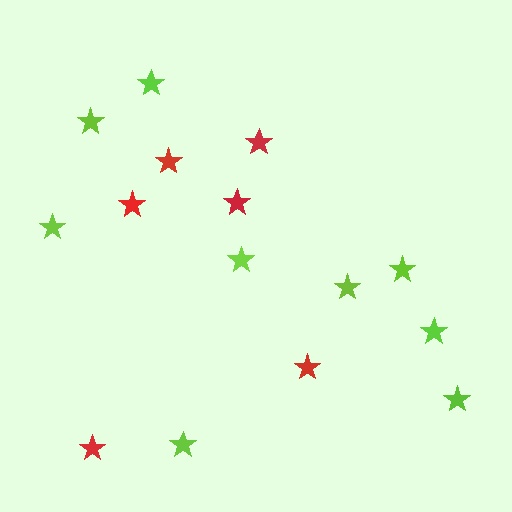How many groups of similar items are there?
There are 2 groups: one group of lime stars (9) and one group of red stars (6).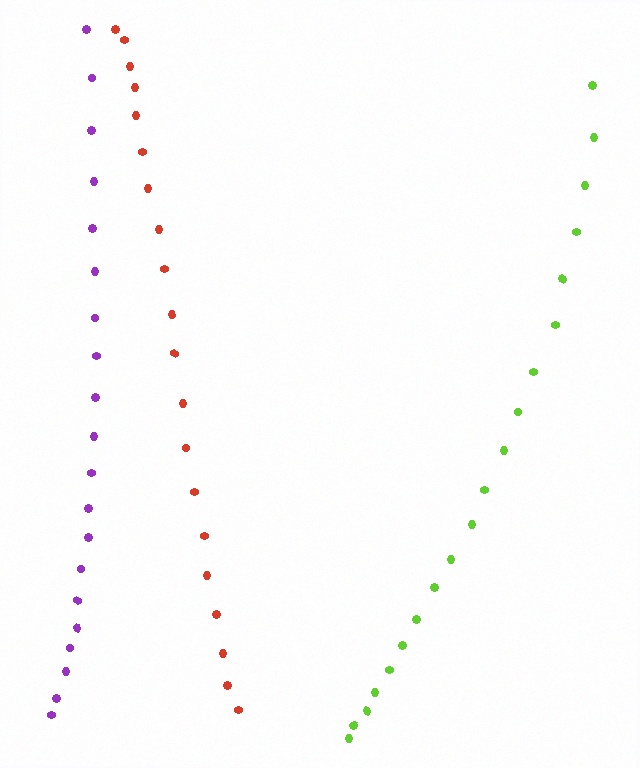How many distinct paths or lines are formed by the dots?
There are 3 distinct paths.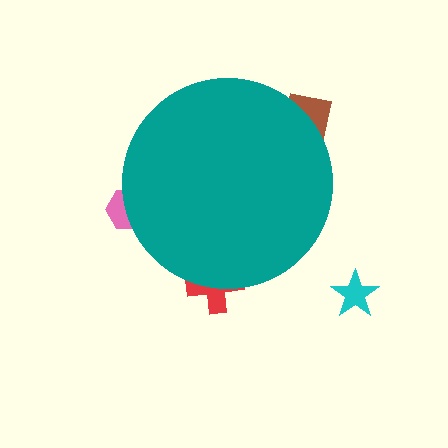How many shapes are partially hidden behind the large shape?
3 shapes are partially hidden.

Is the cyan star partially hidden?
No, the cyan star is fully visible.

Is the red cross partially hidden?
Yes, the red cross is partially hidden behind the teal circle.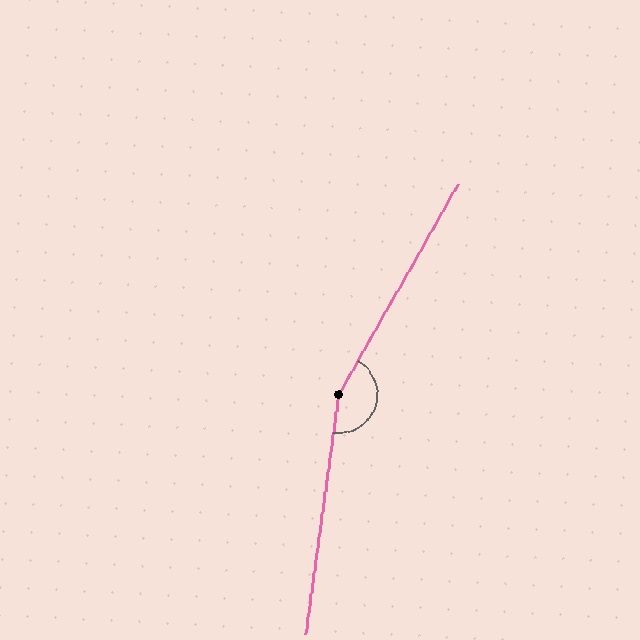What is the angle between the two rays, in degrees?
Approximately 158 degrees.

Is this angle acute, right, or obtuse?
It is obtuse.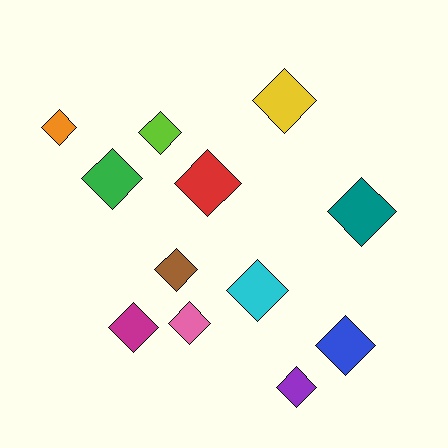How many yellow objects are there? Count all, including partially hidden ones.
There is 1 yellow object.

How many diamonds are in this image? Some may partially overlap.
There are 12 diamonds.